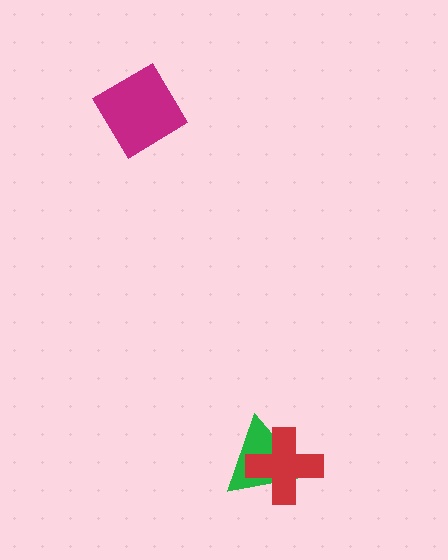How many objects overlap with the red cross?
1 object overlaps with the red cross.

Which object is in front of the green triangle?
The red cross is in front of the green triangle.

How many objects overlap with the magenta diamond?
0 objects overlap with the magenta diamond.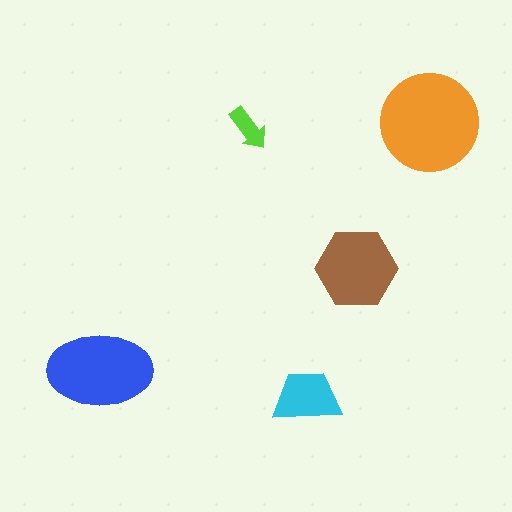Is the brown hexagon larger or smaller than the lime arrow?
Larger.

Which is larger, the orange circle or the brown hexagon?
The orange circle.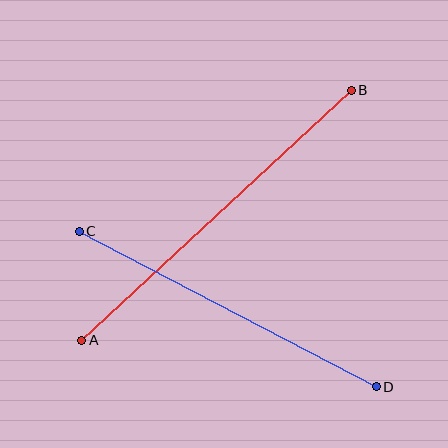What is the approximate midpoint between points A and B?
The midpoint is at approximately (217, 215) pixels.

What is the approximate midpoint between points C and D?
The midpoint is at approximately (228, 309) pixels.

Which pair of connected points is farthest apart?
Points A and B are farthest apart.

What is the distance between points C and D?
The distance is approximately 336 pixels.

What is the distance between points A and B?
The distance is approximately 368 pixels.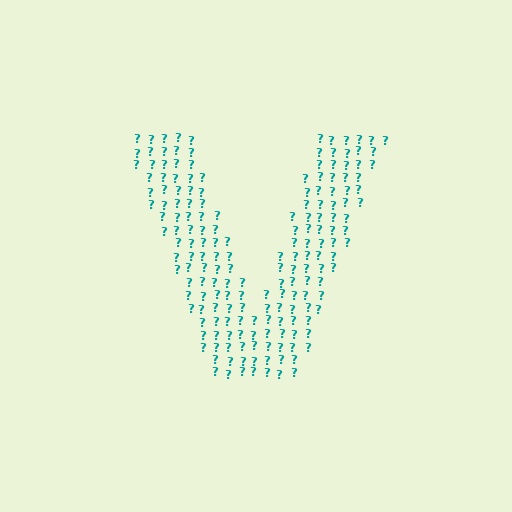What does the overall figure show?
The overall figure shows the letter V.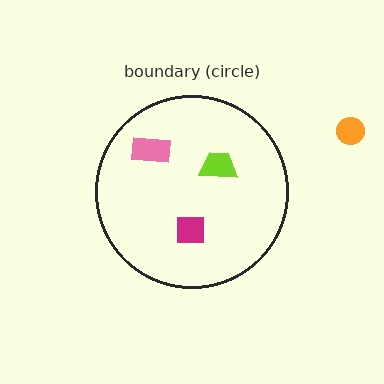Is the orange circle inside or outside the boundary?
Outside.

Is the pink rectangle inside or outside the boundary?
Inside.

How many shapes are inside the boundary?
3 inside, 1 outside.